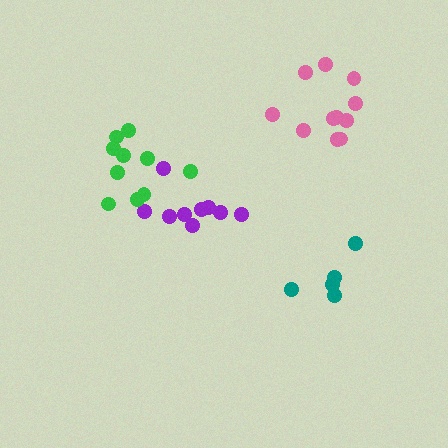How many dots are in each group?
Group 1: 9 dots, Group 2: 5 dots, Group 3: 10 dots, Group 4: 11 dots (35 total).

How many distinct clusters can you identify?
There are 4 distinct clusters.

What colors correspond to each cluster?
The clusters are colored: purple, teal, green, pink.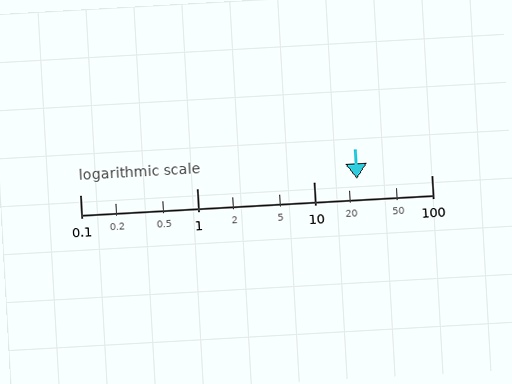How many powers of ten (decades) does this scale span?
The scale spans 3 decades, from 0.1 to 100.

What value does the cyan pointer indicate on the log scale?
The pointer indicates approximately 23.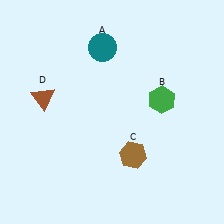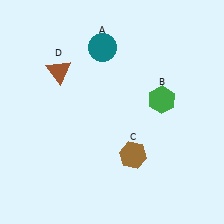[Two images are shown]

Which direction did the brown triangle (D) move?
The brown triangle (D) moved up.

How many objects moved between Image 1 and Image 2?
1 object moved between the two images.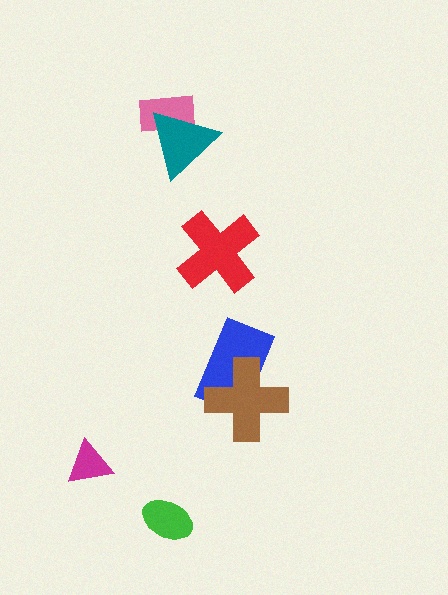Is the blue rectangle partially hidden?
Yes, it is partially covered by another shape.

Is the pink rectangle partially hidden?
Yes, it is partially covered by another shape.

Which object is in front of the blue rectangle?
The brown cross is in front of the blue rectangle.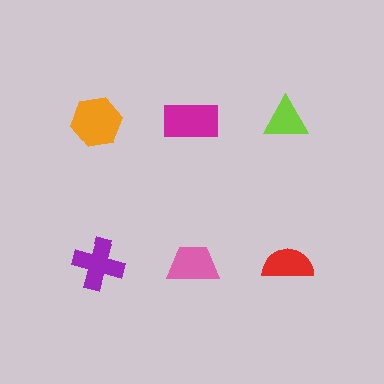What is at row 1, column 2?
A magenta rectangle.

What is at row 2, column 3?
A red semicircle.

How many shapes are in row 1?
3 shapes.